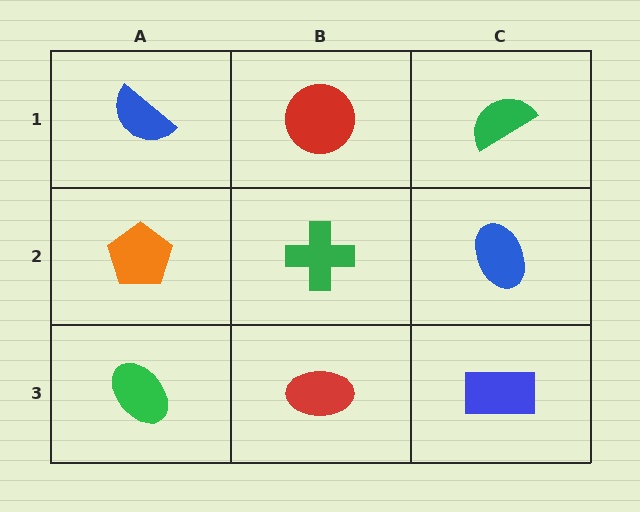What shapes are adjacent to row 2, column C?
A green semicircle (row 1, column C), a blue rectangle (row 3, column C), a green cross (row 2, column B).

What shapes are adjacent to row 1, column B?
A green cross (row 2, column B), a blue semicircle (row 1, column A), a green semicircle (row 1, column C).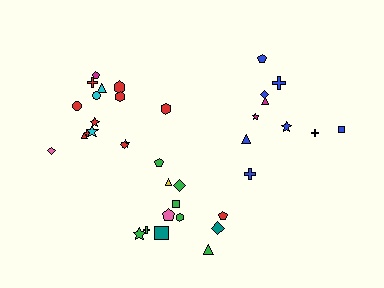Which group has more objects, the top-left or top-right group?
The top-left group.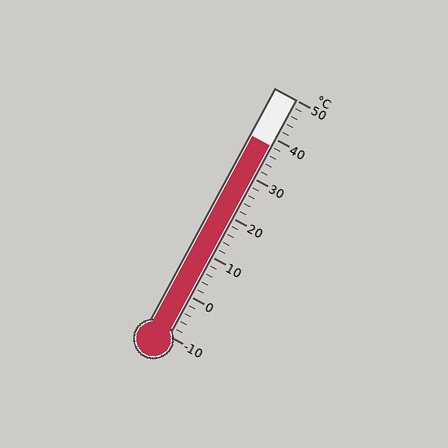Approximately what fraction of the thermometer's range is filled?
The thermometer is filled to approximately 80% of its range.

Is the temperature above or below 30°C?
The temperature is above 30°C.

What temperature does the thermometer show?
The thermometer shows approximately 38°C.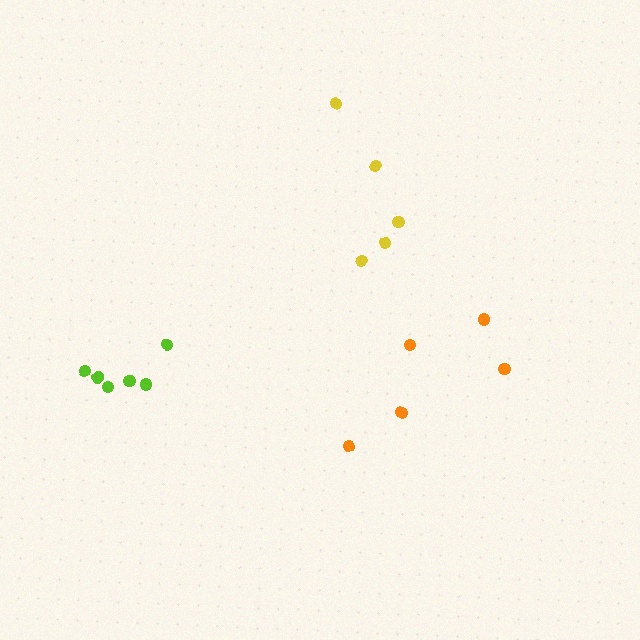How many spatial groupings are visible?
There are 3 spatial groupings.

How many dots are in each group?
Group 1: 6 dots, Group 2: 5 dots, Group 3: 5 dots (16 total).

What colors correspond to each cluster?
The clusters are colored: lime, orange, yellow.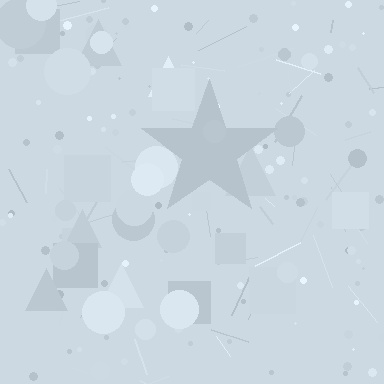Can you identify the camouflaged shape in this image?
The camouflaged shape is a star.